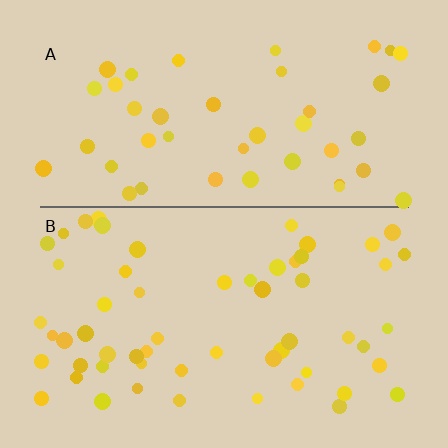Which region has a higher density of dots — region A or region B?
B (the bottom).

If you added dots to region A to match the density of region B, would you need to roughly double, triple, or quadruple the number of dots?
Approximately double.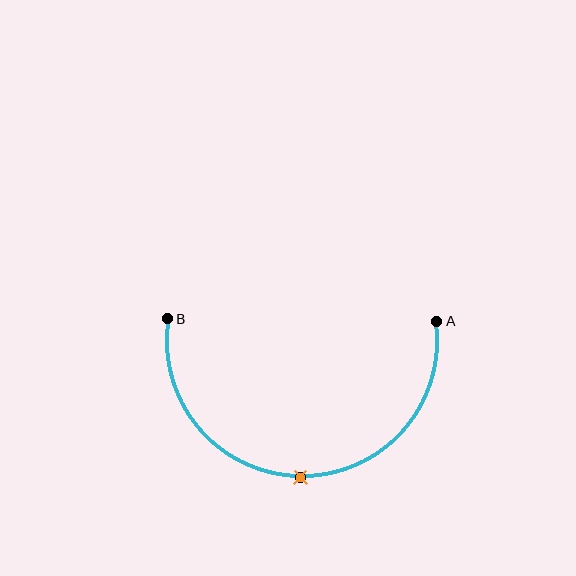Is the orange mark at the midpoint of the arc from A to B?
Yes. The orange mark lies on the arc at equal arc-length from both A and B — it is the arc midpoint.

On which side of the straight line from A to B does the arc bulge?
The arc bulges below the straight line connecting A and B.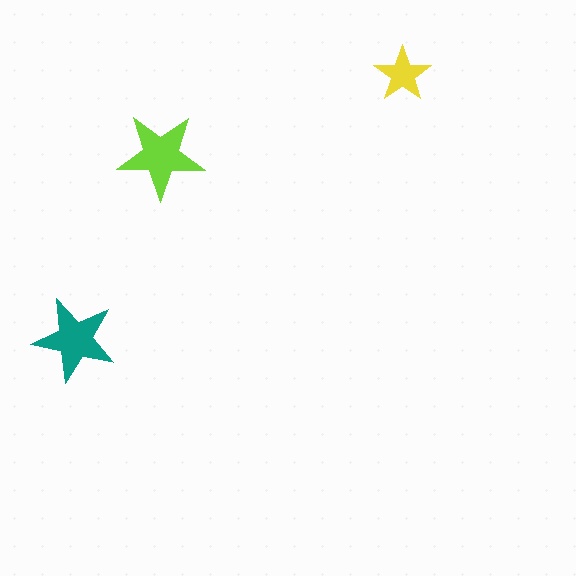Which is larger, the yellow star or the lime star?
The lime one.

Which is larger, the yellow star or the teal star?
The teal one.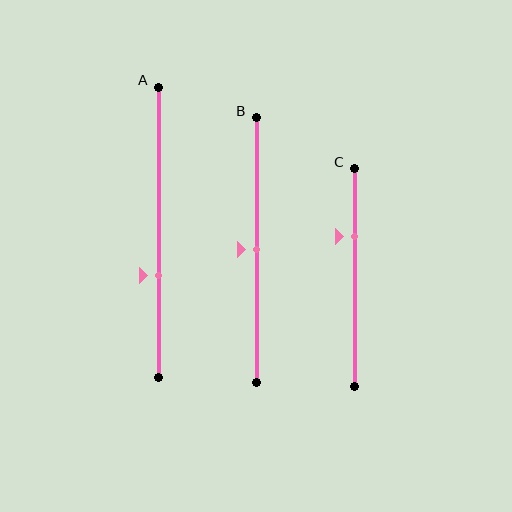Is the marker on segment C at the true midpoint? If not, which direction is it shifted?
No, the marker on segment C is shifted upward by about 19% of the segment length.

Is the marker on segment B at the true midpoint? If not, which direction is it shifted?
Yes, the marker on segment B is at the true midpoint.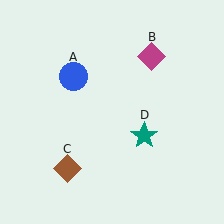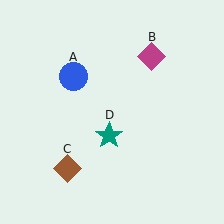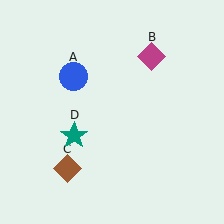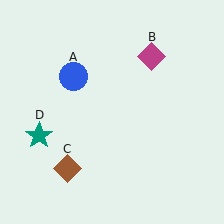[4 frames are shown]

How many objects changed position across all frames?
1 object changed position: teal star (object D).